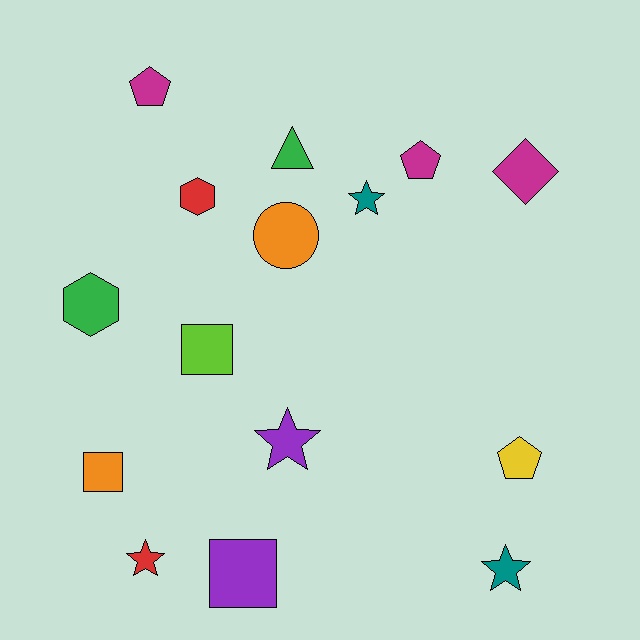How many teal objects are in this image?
There are 2 teal objects.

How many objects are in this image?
There are 15 objects.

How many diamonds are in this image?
There is 1 diamond.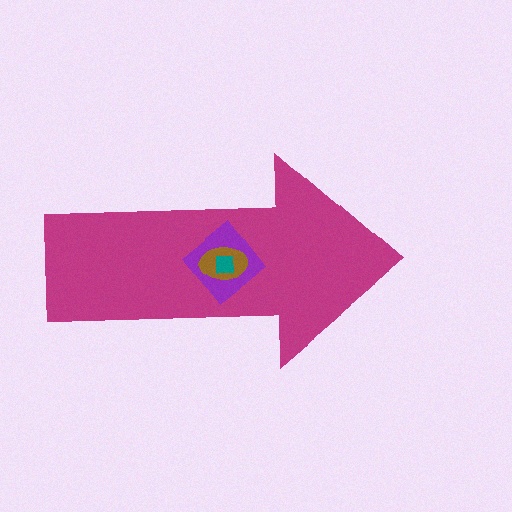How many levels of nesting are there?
4.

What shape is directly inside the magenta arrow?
The purple diamond.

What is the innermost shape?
The teal square.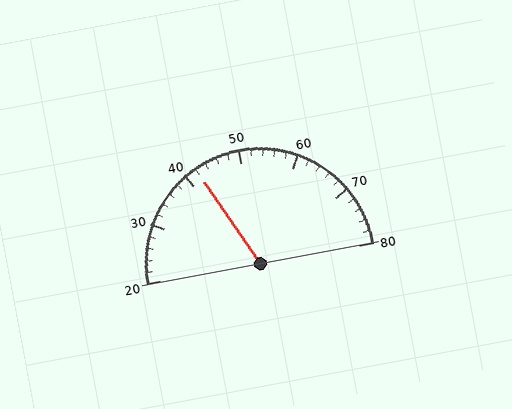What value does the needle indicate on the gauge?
The needle indicates approximately 42.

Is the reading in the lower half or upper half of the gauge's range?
The reading is in the lower half of the range (20 to 80).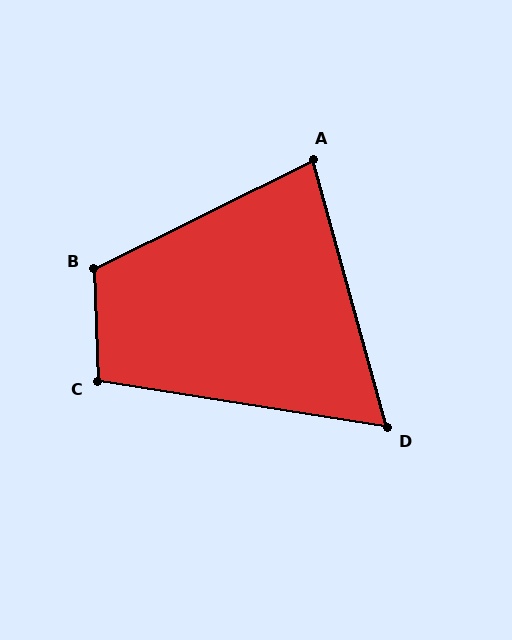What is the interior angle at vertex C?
Approximately 101 degrees (obtuse).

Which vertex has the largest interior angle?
B, at approximately 114 degrees.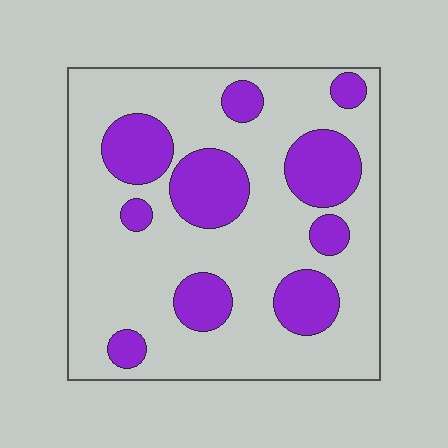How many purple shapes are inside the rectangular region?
10.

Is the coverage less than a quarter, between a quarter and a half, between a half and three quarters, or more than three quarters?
Between a quarter and a half.